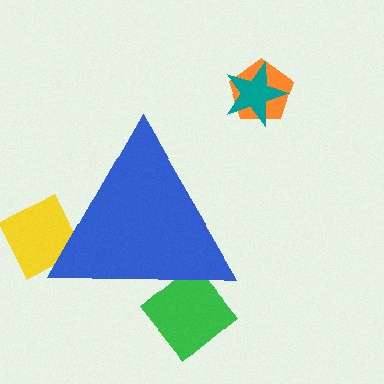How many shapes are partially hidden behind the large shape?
2 shapes are partially hidden.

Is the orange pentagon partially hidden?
No, the orange pentagon is fully visible.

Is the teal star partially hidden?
No, the teal star is fully visible.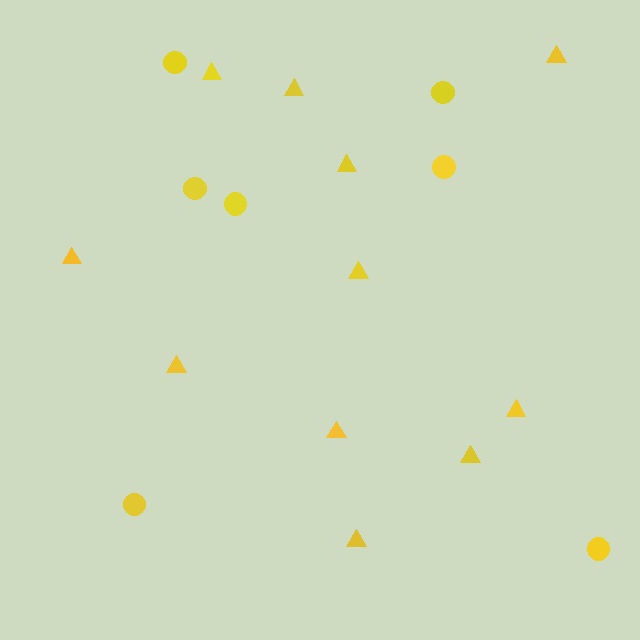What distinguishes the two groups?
There are 2 groups: one group of triangles (11) and one group of circles (7).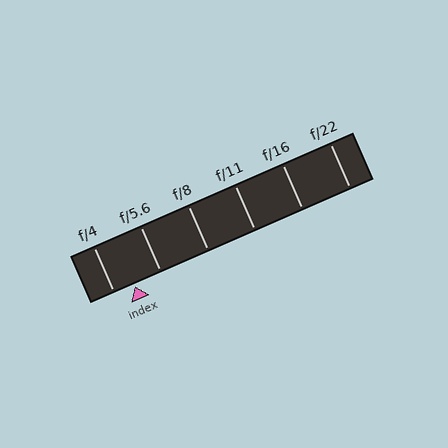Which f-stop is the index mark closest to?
The index mark is closest to f/4.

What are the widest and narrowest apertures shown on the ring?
The widest aperture shown is f/4 and the narrowest is f/22.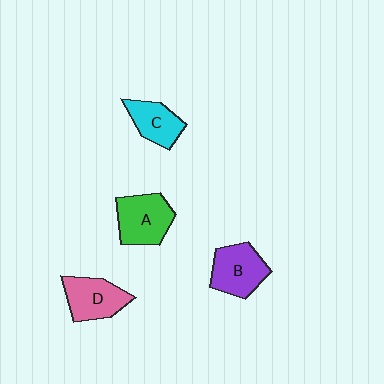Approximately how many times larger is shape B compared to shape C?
Approximately 1.3 times.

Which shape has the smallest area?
Shape C (cyan).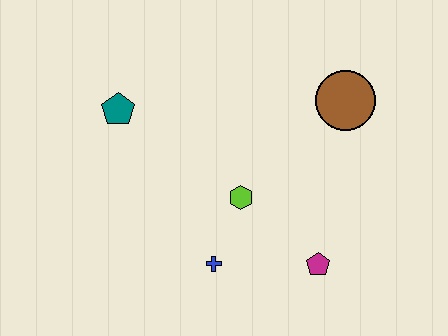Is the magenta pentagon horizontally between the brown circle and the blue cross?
Yes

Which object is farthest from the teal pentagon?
The magenta pentagon is farthest from the teal pentagon.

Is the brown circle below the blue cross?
No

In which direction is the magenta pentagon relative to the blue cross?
The magenta pentagon is to the right of the blue cross.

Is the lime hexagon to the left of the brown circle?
Yes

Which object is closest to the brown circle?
The lime hexagon is closest to the brown circle.